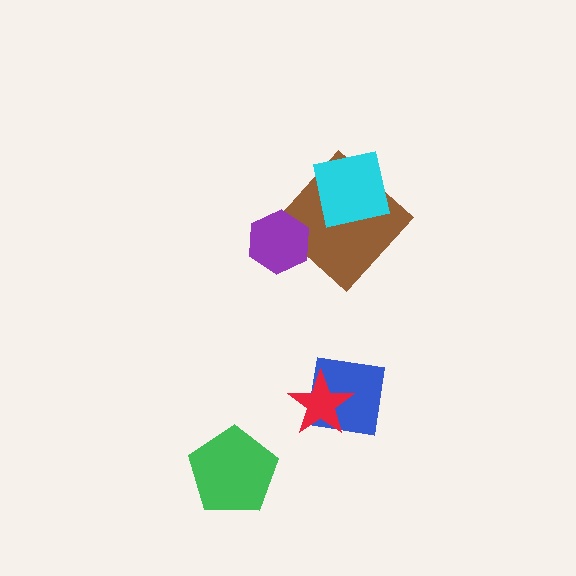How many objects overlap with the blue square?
1 object overlaps with the blue square.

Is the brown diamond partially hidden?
Yes, it is partially covered by another shape.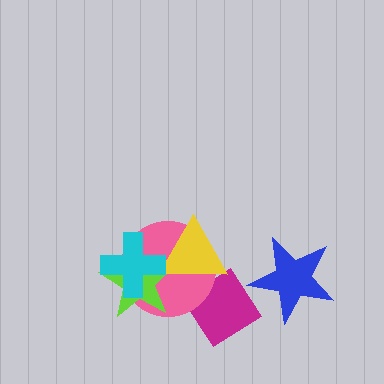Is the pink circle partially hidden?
Yes, it is partially covered by another shape.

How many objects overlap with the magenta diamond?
2 objects overlap with the magenta diamond.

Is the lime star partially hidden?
Yes, it is partially covered by another shape.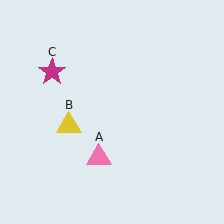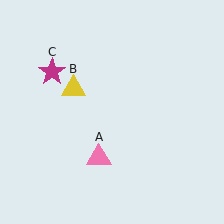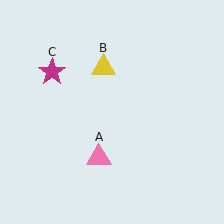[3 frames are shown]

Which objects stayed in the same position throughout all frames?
Pink triangle (object A) and magenta star (object C) remained stationary.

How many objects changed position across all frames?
1 object changed position: yellow triangle (object B).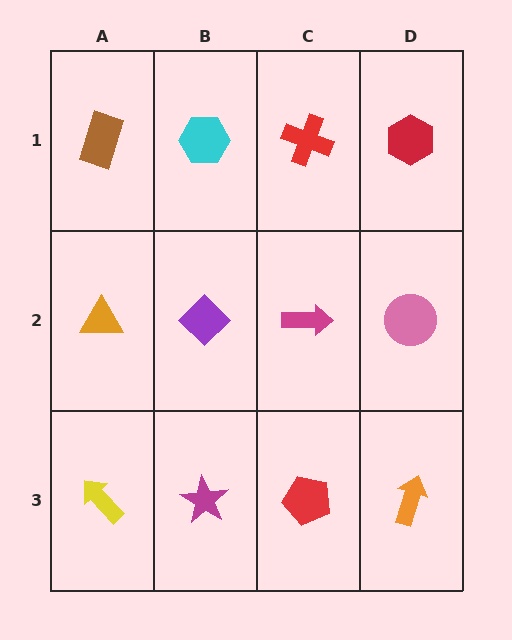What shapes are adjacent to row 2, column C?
A red cross (row 1, column C), a red pentagon (row 3, column C), a purple diamond (row 2, column B), a pink circle (row 2, column D).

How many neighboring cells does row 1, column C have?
3.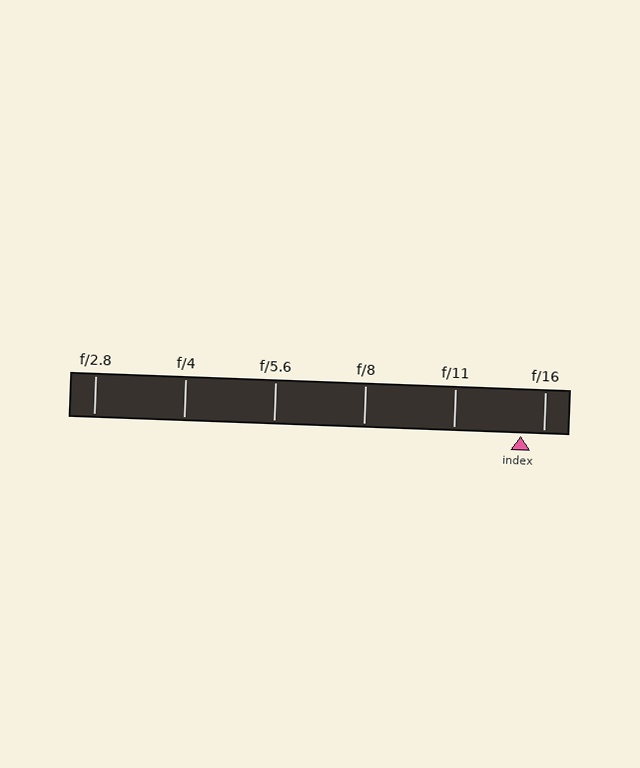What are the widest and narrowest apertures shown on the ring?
The widest aperture shown is f/2.8 and the narrowest is f/16.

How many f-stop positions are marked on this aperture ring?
There are 6 f-stop positions marked.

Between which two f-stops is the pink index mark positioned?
The index mark is between f/11 and f/16.